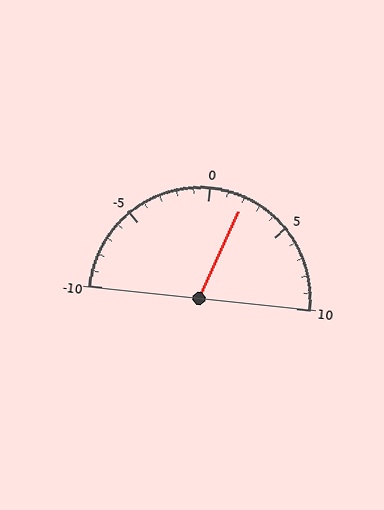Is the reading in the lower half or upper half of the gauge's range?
The reading is in the upper half of the range (-10 to 10).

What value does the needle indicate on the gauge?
The needle indicates approximately 2.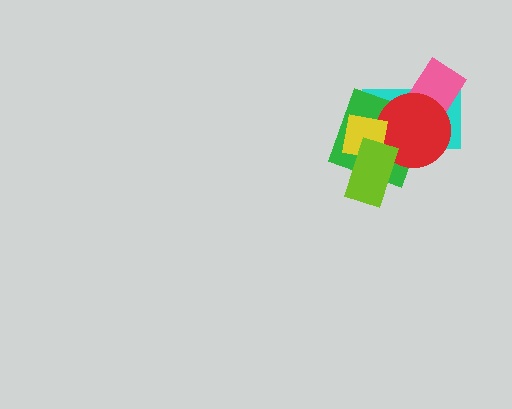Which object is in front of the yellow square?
The lime rectangle is in front of the yellow square.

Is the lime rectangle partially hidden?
No, no other shape covers it.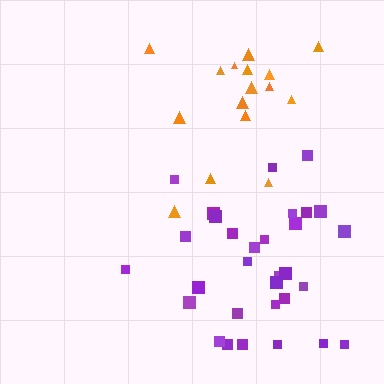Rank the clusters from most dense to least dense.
purple, orange.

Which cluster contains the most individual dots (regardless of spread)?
Purple (31).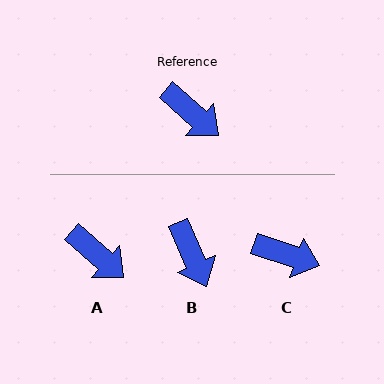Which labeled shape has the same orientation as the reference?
A.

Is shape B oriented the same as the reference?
No, it is off by about 24 degrees.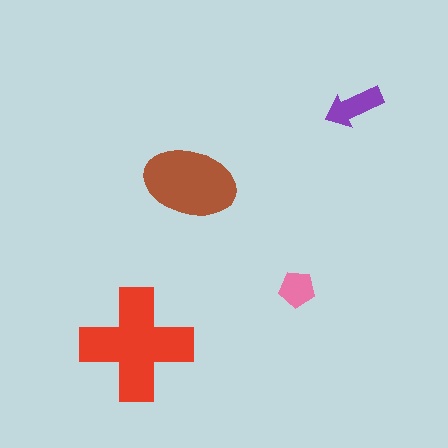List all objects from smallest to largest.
The pink pentagon, the purple arrow, the brown ellipse, the red cross.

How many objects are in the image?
There are 4 objects in the image.